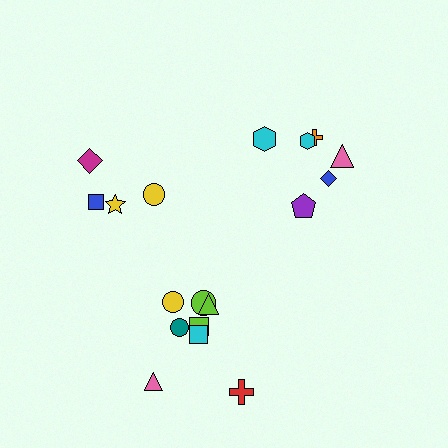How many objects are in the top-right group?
There are 6 objects.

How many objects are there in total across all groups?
There are 18 objects.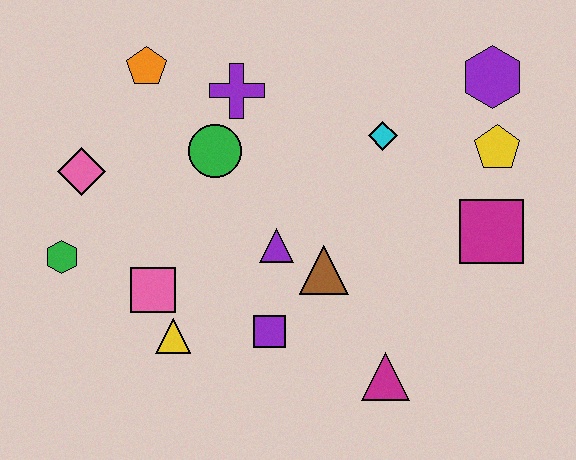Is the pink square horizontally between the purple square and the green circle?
No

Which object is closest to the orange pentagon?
The purple cross is closest to the orange pentagon.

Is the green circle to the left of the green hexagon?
No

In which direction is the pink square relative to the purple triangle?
The pink square is to the left of the purple triangle.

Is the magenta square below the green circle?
Yes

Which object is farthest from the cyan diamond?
The green hexagon is farthest from the cyan diamond.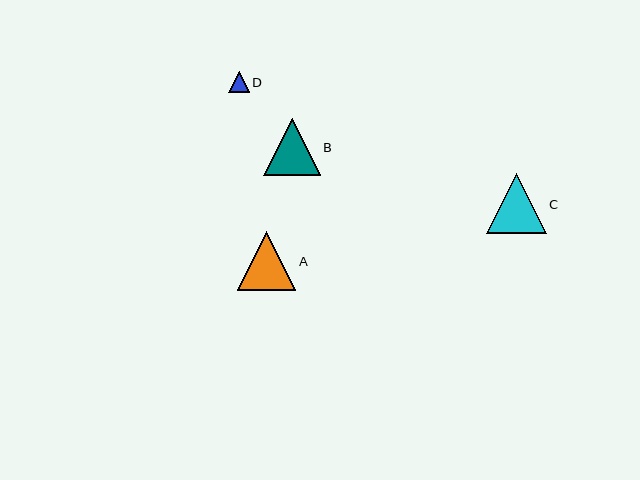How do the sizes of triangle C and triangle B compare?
Triangle C and triangle B are approximately the same size.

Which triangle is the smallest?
Triangle D is the smallest with a size of approximately 21 pixels.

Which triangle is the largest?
Triangle C is the largest with a size of approximately 60 pixels.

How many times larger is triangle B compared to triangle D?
Triangle B is approximately 2.7 times the size of triangle D.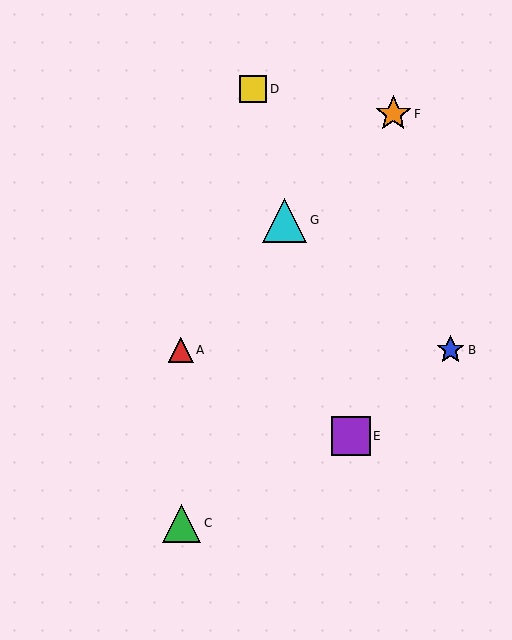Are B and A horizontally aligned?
Yes, both are at y≈350.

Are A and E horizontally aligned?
No, A is at y≈350 and E is at y≈436.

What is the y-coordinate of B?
Object B is at y≈350.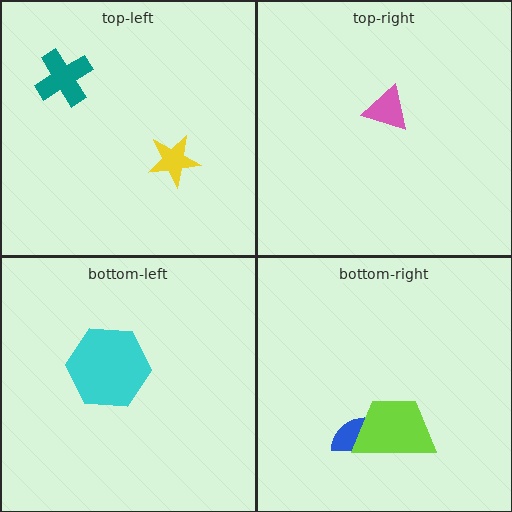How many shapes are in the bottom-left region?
1.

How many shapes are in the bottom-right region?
2.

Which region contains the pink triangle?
The top-right region.